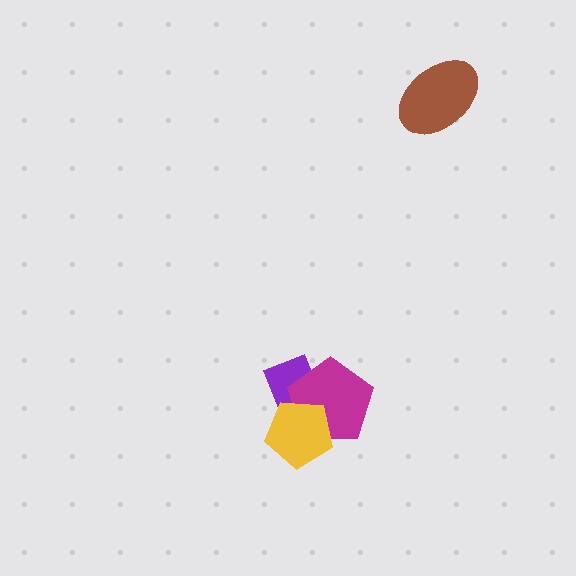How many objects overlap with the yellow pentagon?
2 objects overlap with the yellow pentagon.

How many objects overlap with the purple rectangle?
2 objects overlap with the purple rectangle.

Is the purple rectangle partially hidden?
Yes, it is partially covered by another shape.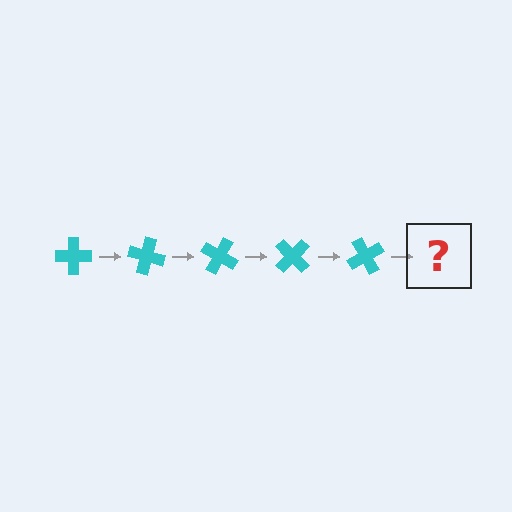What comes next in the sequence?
The next element should be a cyan cross rotated 75 degrees.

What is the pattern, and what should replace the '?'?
The pattern is that the cross rotates 15 degrees each step. The '?' should be a cyan cross rotated 75 degrees.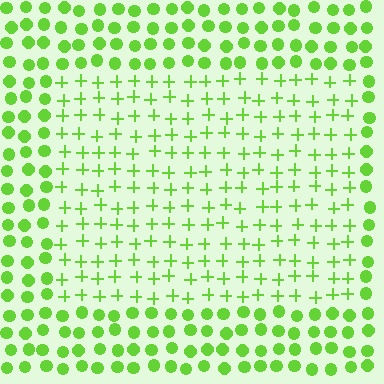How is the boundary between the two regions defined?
The boundary is defined by a change in element shape: plus signs inside vs. circles outside. All elements share the same color and spacing.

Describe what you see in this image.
The image is filled with small lime elements arranged in a uniform grid. A rectangle-shaped region contains plus signs, while the surrounding area contains circles. The boundary is defined purely by the change in element shape.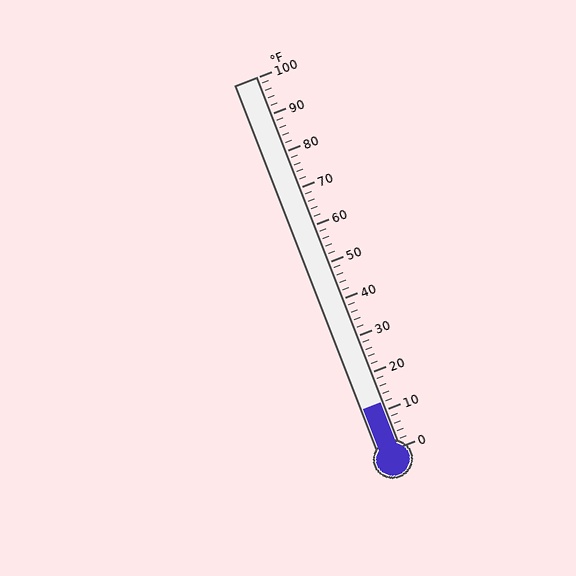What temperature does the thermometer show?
The thermometer shows approximately 12°F.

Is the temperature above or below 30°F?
The temperature is below 30°F.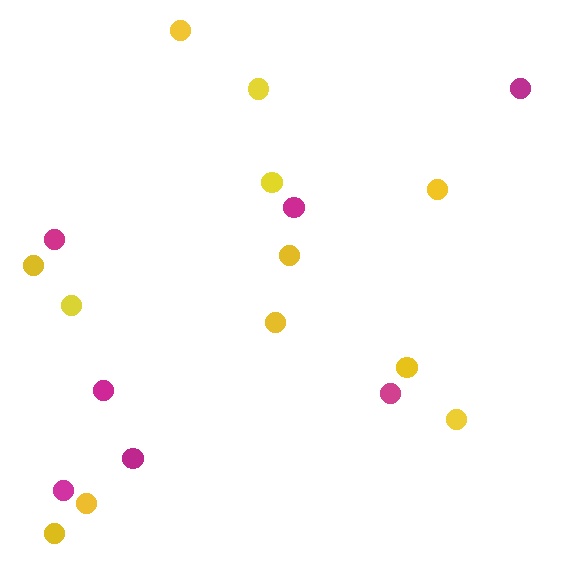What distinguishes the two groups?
There are 2 groups: one group of yellow circles (12) and one group of magenta circles (7).